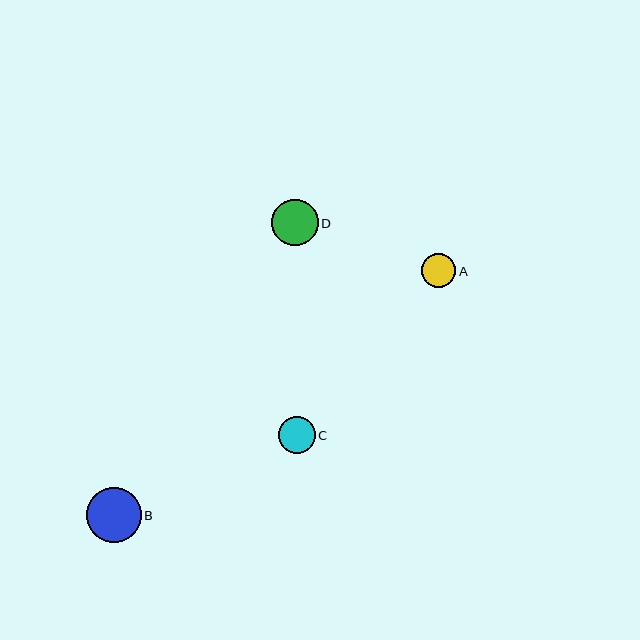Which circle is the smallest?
Circle A is the smallest with a size of approximately 34 pixels.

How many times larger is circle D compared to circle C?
Circle D is approximately 1.3 times the size of circle C.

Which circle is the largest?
Circle B is the largest with a size of approximately 55 pixels.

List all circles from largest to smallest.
From largest to smallest: B, D, C, A.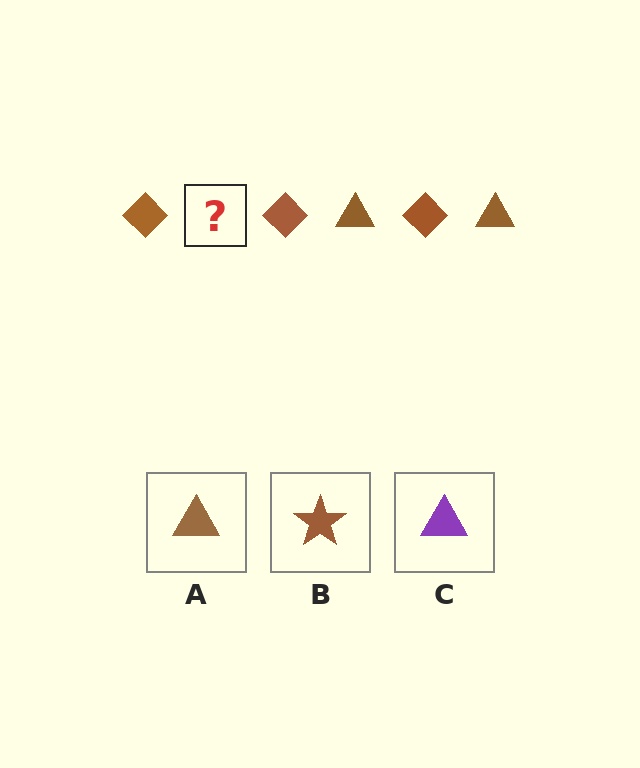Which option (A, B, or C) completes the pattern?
A.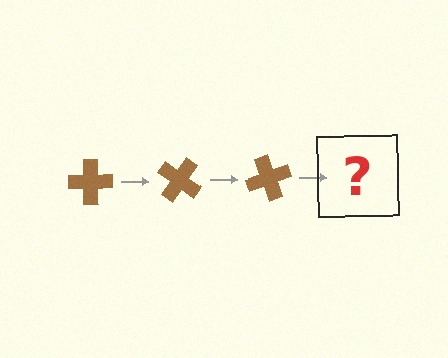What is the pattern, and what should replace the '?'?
The pattern is that the cross rotates 35 degrees each step. The '?' should be a brown cross rotated 105 degrees.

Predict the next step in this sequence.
The next step is a brown cross rotated 105 degrees.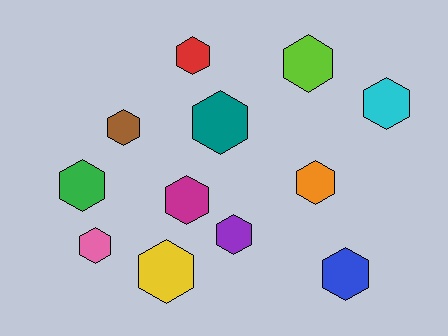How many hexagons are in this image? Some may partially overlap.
There are 12 hexagons.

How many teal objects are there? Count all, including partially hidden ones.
There is 1 teal object.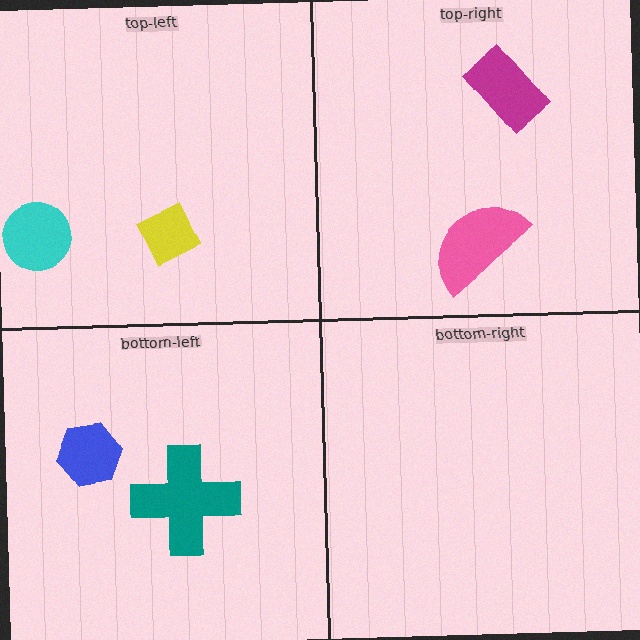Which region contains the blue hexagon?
The bottom-left region.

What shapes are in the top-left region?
The cyan circle, the yellow diamond.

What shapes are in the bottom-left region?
The blue hexagon, the teal cross.